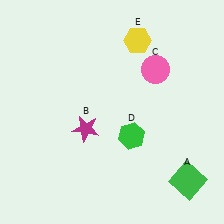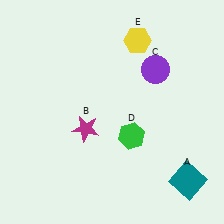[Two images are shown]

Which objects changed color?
A changed from green to teal. C changed from pink to purple.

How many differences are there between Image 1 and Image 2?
There are 2 differences between the two images.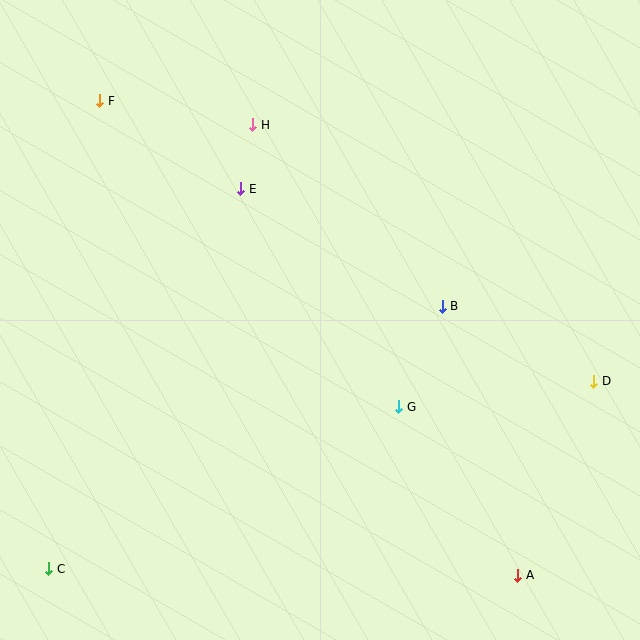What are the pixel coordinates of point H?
Point H is at (253, 125).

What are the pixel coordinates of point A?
Point A is at (518, 575).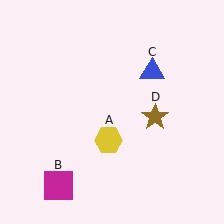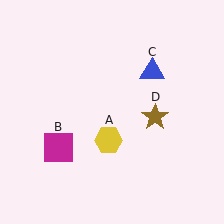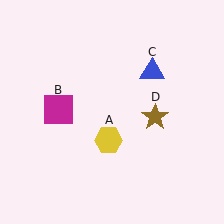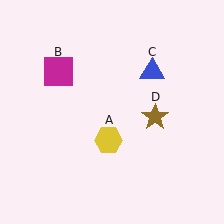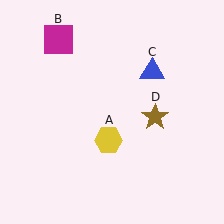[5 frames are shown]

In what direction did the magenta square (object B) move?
The magenta square (object B) moved up.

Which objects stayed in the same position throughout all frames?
Yellow hexagon (object A) and blue triangle (object C) and brown star (object D) remained stationary.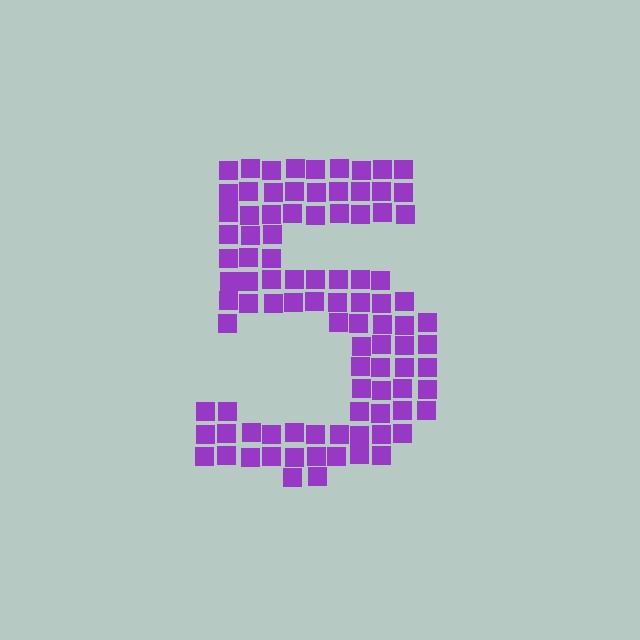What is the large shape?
The large shape is the digit 5.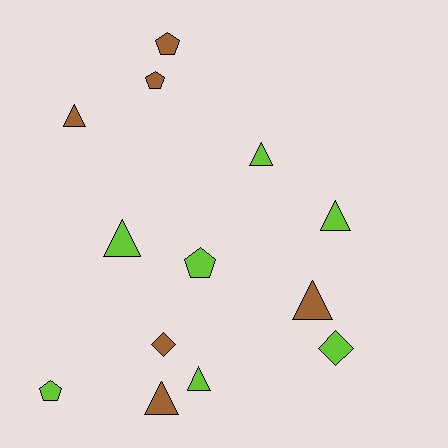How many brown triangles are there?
There are 3 brown triangles.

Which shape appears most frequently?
Triangle, with 7 objects.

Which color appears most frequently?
Lime, with 7 objects.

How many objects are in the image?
There are 13 objects.